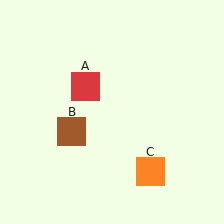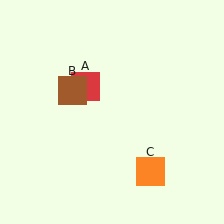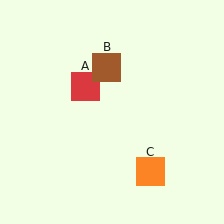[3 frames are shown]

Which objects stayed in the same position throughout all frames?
Red square (object A) and orange square (object C) remained stationary.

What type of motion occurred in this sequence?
The brown square (object B) rotated clockwise around the center of the scene.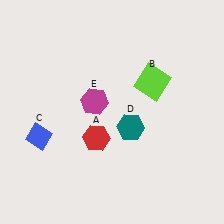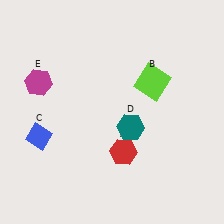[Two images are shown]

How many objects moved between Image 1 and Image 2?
2 objects moved between the two images.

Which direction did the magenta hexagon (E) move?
The magenta hexagon (E) moved left.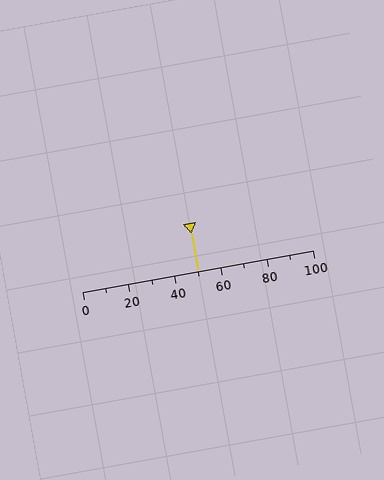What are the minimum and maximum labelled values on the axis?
The axis runs from 0 to 100.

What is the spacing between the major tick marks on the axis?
The major ticks are spaced 20 apart.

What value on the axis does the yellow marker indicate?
The marker indicates approximately 50.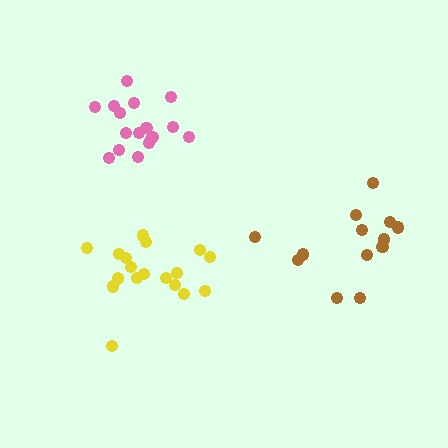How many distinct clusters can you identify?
There are 3 distinct clusters.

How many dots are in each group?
Group 1: 13 dots, Group 2: 18 dots, Group 3: 17 dots (48 total).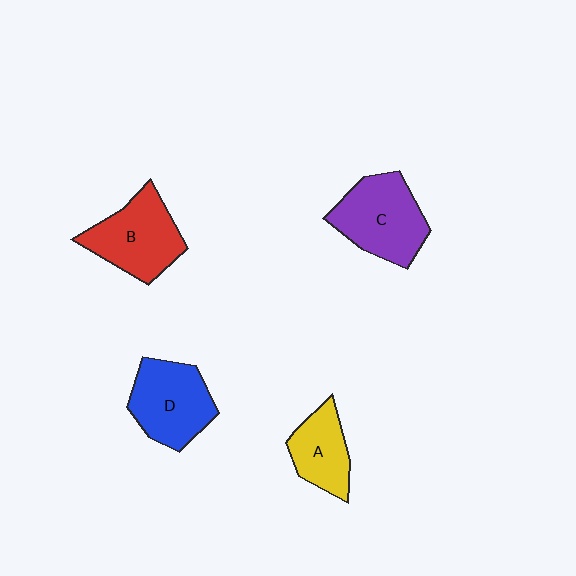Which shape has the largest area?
Shape C (purple).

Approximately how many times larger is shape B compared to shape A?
Approximately 1.4 times.